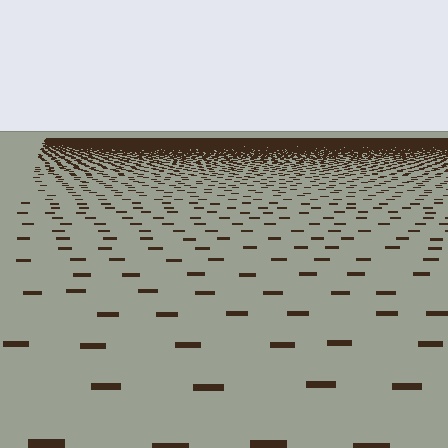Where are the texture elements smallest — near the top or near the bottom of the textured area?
Near the top.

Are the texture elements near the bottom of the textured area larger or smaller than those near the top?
Larger. Near the bottom, elements are closer to the viewer and appear at a bigger on-screen size.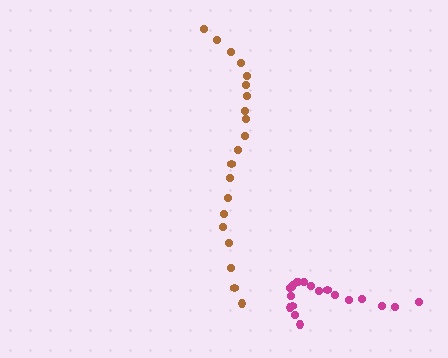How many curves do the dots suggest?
There are 2 distinct paths.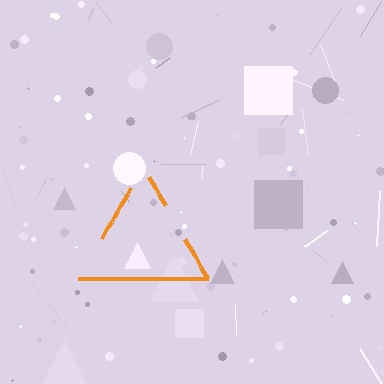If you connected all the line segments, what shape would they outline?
They would outline a triangle.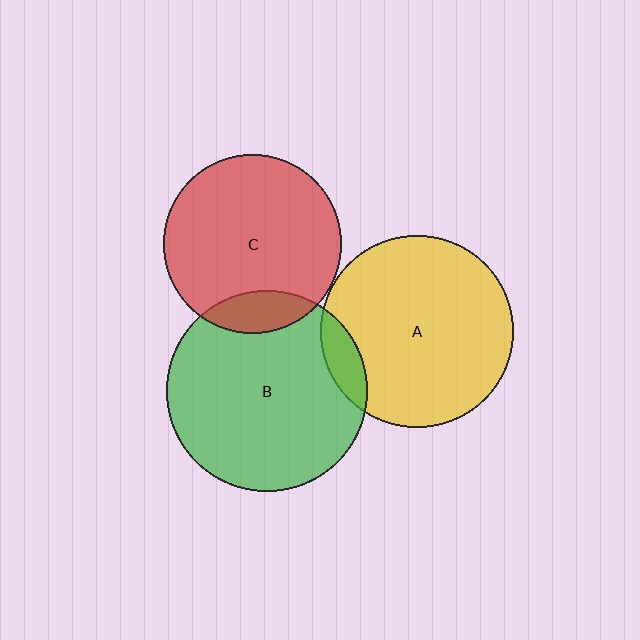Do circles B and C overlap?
Yes.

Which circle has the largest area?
Circle B (green).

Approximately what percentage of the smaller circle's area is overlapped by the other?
Approximately 15%.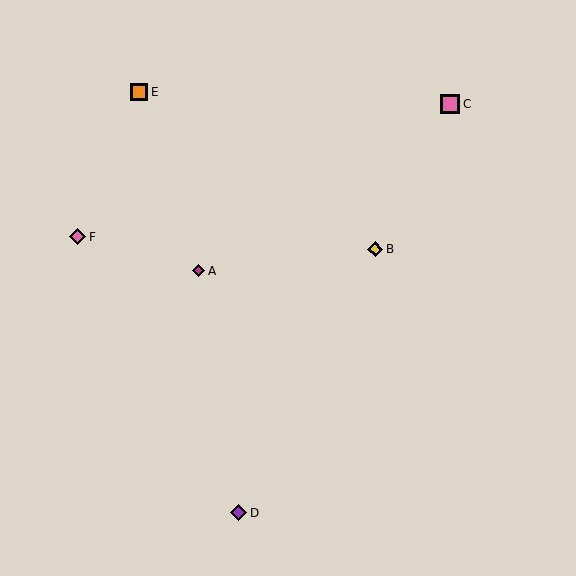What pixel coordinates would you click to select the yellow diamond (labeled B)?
Click at (375, 249) to select the yellow diamond B.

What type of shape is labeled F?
Shape F is a pink diamond.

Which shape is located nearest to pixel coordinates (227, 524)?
The purple diamond (labeled D) at (239, 513) is nearest to that location.